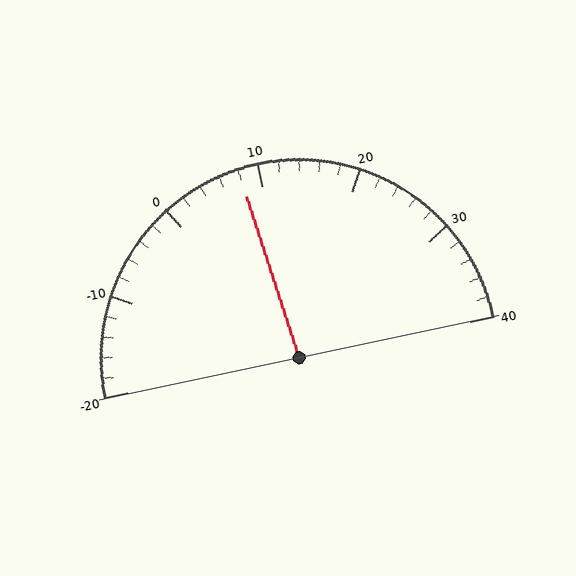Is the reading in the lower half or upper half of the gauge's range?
The reading is in the lower half of the range (-20 to 40).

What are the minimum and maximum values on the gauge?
The gauge ranges from -20 to 40.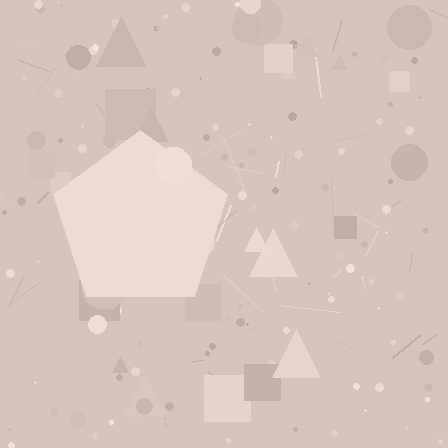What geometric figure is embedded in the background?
A pentagon is embedded in the background.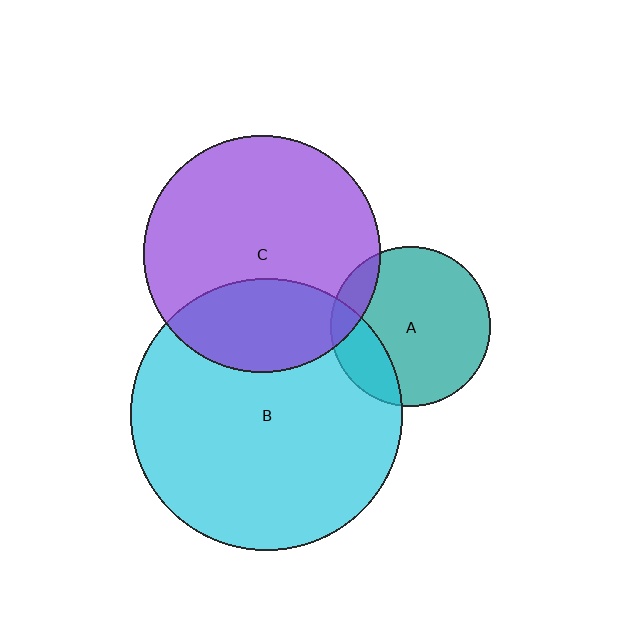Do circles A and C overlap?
Yes.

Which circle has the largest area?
Circle B (cyan).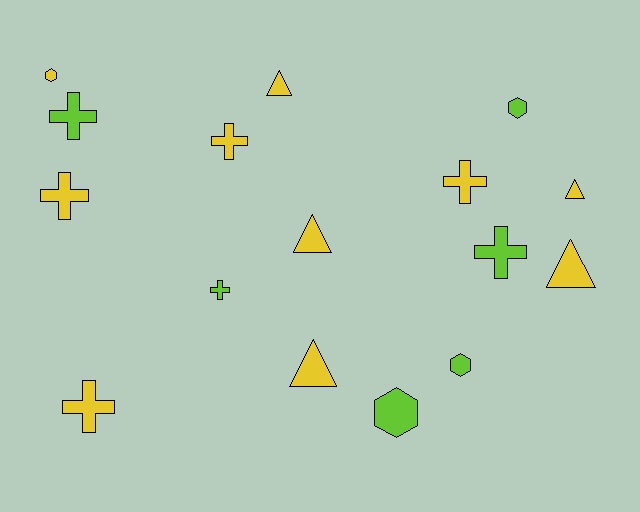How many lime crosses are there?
There are 3 lime crosses.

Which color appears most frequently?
Yellow, with 10 objects.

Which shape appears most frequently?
Cross, with 7 objects.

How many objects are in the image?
There are 16 objects.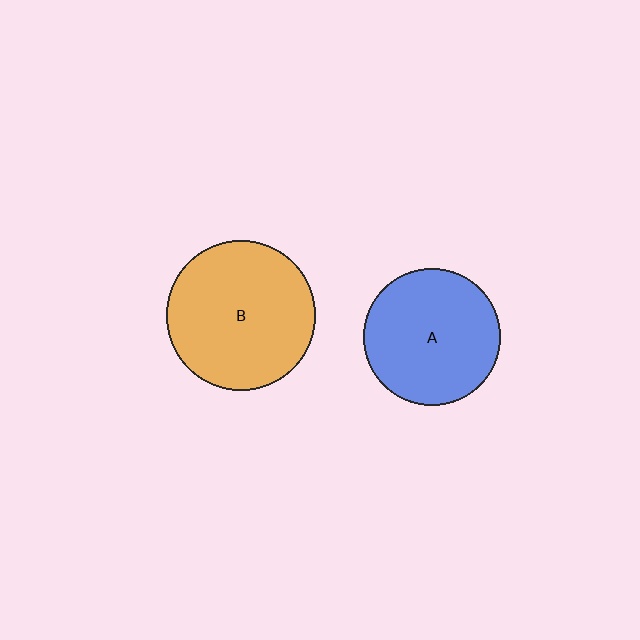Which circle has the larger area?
Circle B (orange).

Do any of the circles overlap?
No, none of the circles overlap.